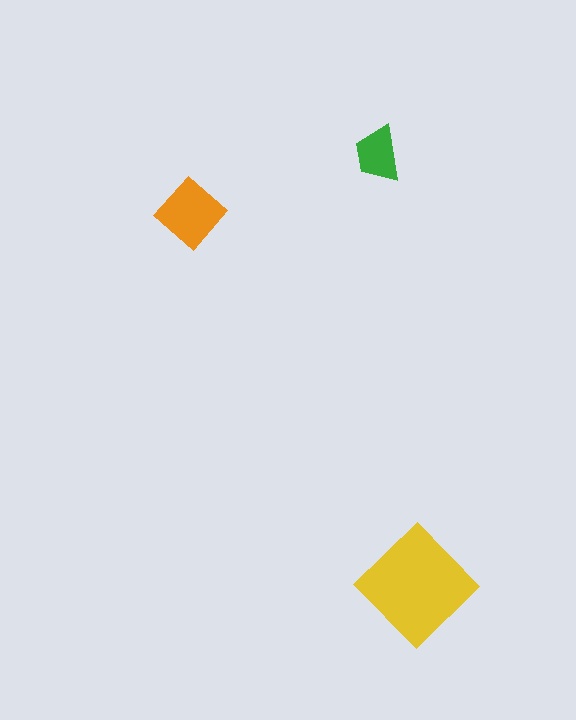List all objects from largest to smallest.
The yellow diamond, the orange diamond, the green trapezoid.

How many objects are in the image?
There are 3 objects in the image.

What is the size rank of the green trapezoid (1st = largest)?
3rd.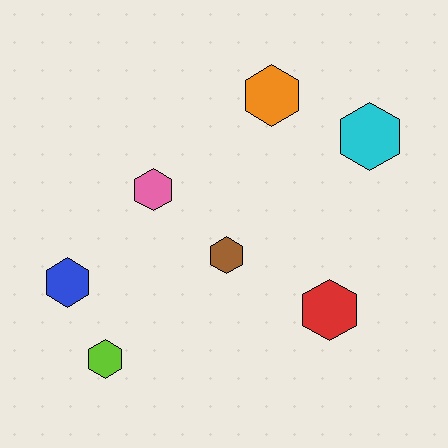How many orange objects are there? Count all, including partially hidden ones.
There is 1 orange object.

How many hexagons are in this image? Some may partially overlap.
There are 7 hexagons.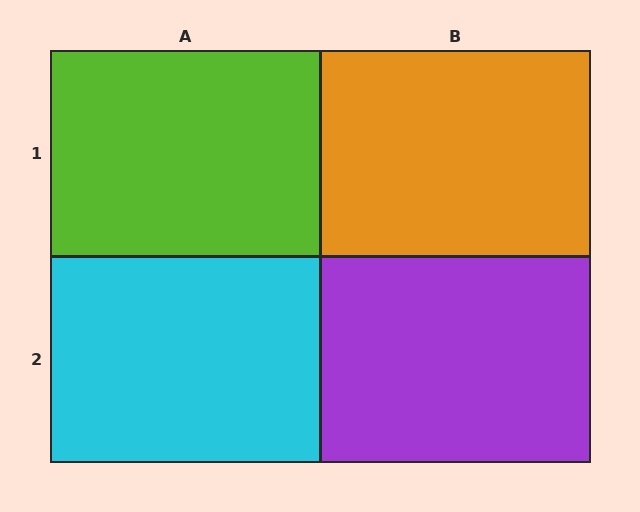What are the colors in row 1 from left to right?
Lime, orange.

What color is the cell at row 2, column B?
Purple.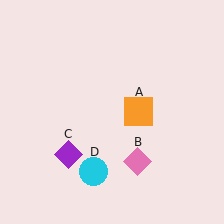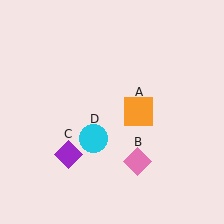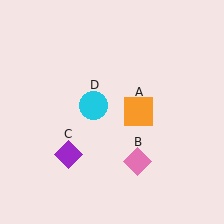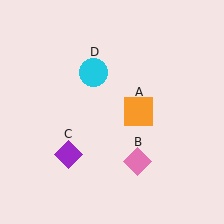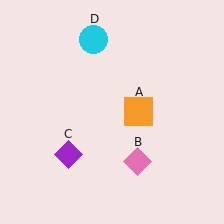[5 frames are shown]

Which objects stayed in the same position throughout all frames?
Orange square (object A) and pink diamond (object B) and purple diamond (object C) remained stationary.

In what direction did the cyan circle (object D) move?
The cyan circle (object D) moved up.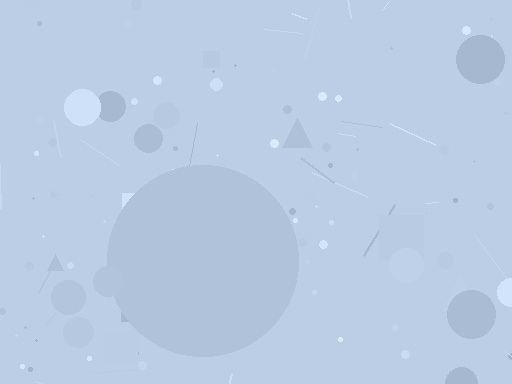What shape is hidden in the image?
A circle is hidden in the image.